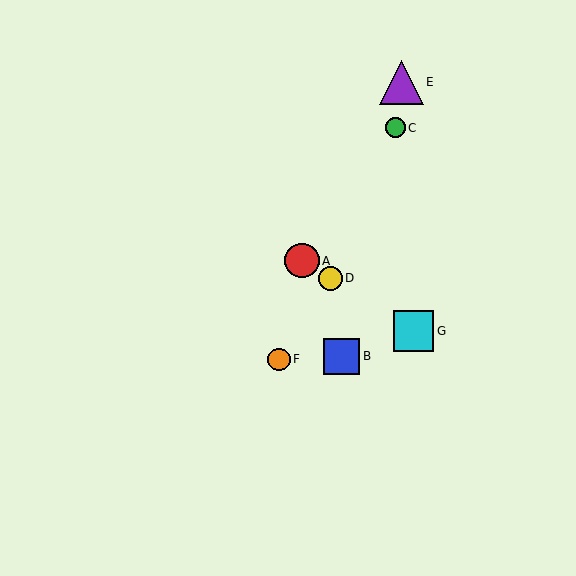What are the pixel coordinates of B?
Object B is at (342, 356).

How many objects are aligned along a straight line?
3 objects (A, D, G) are aligned along a straight line.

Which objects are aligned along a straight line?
Objects A, D, G are aligned along a straight line.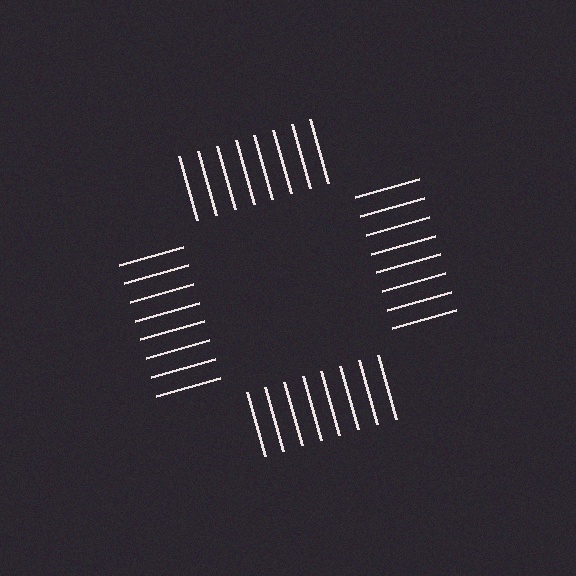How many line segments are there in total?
32 — 8 along each of the 4 edges.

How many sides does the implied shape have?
4 sides — the line-ends trace a square.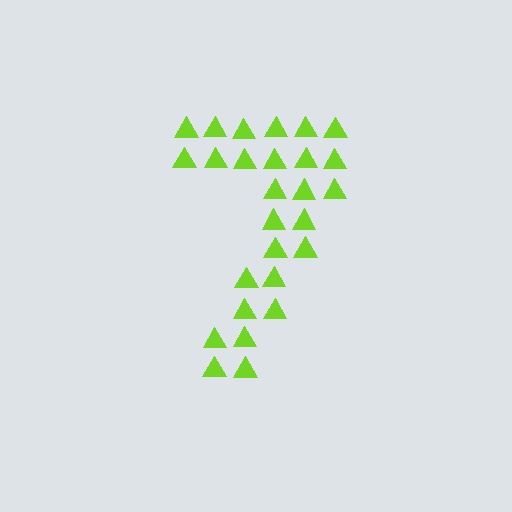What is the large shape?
The large shape is the digit 7.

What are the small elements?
The small elements are triangles.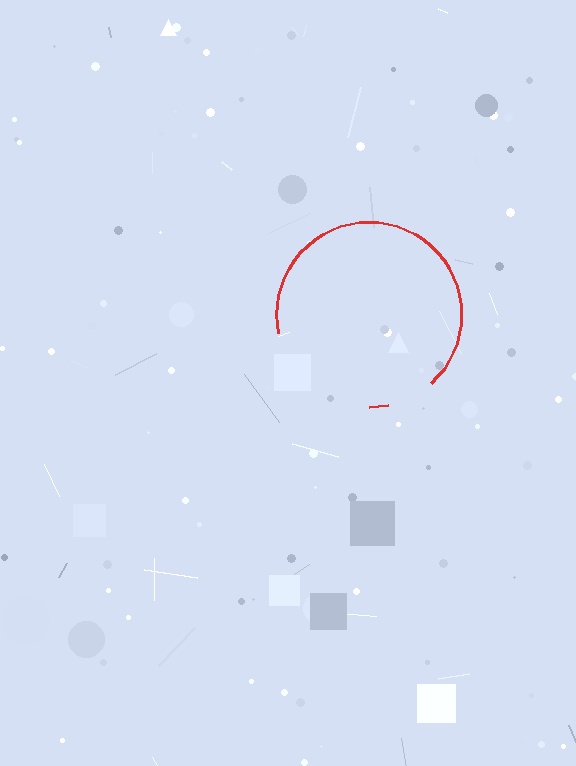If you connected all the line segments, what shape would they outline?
They would outline a circle.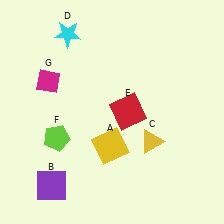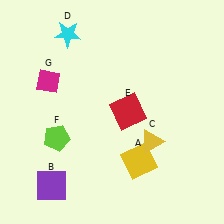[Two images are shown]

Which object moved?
The yellow square (A) moved right.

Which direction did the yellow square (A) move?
The yellow square (A) moved right.